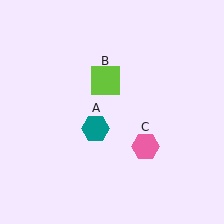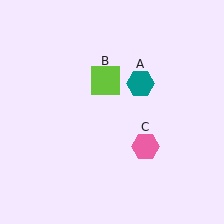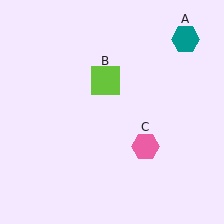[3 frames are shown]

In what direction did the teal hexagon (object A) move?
The teal hexagon (object A) moved up and to the right.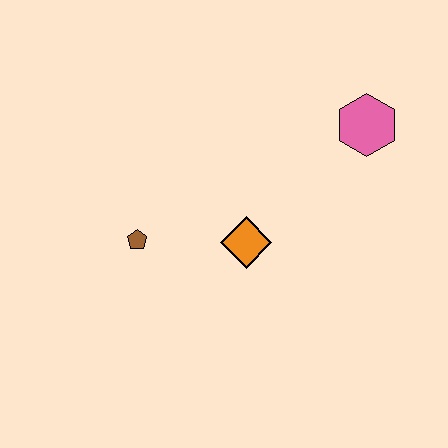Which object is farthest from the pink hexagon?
The brown pentagon is farthest from the pink hexagon.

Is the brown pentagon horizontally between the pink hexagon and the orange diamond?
No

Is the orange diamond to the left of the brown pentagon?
No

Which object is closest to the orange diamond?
The brown pentagon is closest to the orange diamond.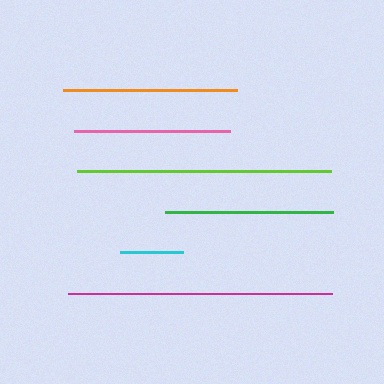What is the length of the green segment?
The green segment is approximately 168 pixels long.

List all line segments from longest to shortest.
From longest to shortest: magenta, lime, orange, green, pink, cyan.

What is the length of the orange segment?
The orange segment is approximately 174 pixels long.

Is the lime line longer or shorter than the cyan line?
The lime line is longer than the cyan line.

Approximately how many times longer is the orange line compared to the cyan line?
The orange line is approximately 2.8 times the length of the cyan line.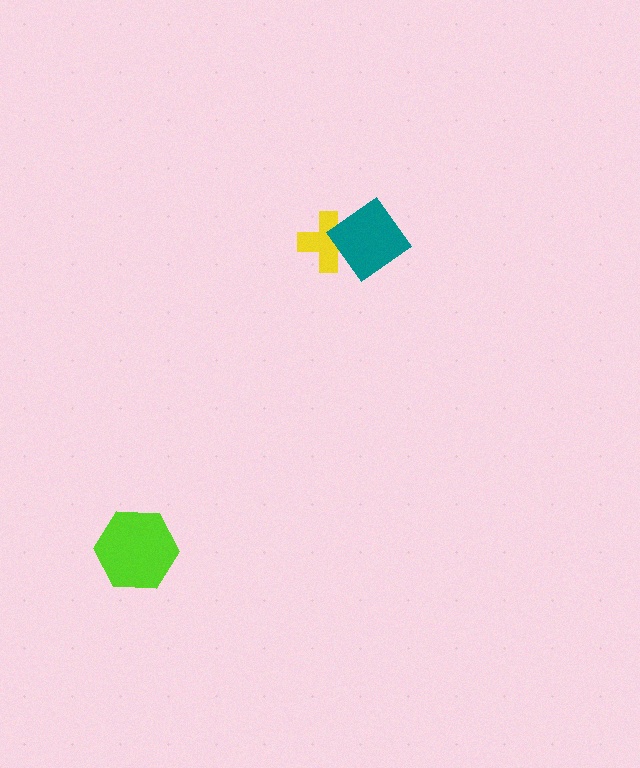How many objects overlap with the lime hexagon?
0 objects overlap with the lime hexagon.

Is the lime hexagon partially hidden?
No, no other shape covers it.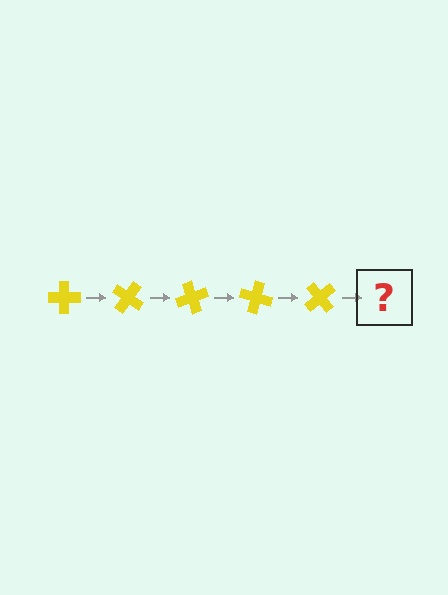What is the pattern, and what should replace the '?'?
The pattern is that the cross rotates 35 degrees each step. The '?' should be a yellow cross rotated 175 degrees.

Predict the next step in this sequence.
The next step is a yellow cross rotated 175 degrees.